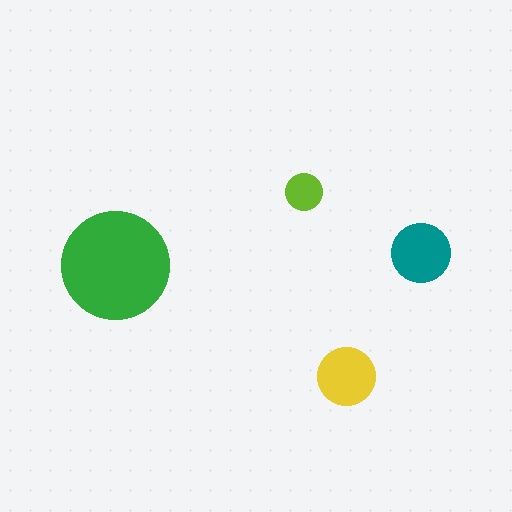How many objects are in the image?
There are 4 objects in the image.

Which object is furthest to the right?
The teal circle is rightmost.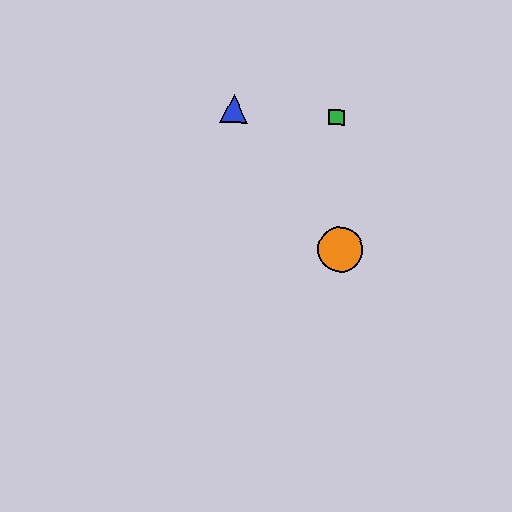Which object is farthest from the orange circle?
The blue triangle is farthest from the orange circle.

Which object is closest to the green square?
The blue triangle is closest to the green square.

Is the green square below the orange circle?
No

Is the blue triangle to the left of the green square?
Yes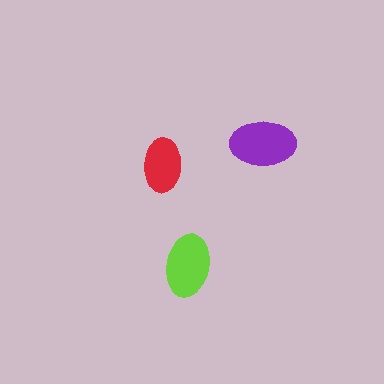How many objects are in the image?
There are 3 objects in the image.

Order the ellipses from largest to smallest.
the purple one, the lime one, the red one.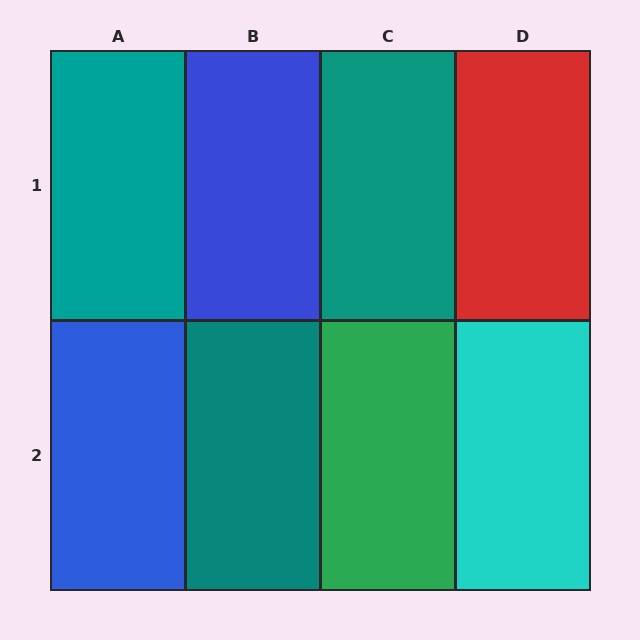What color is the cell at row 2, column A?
Blue.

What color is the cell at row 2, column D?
Cyan.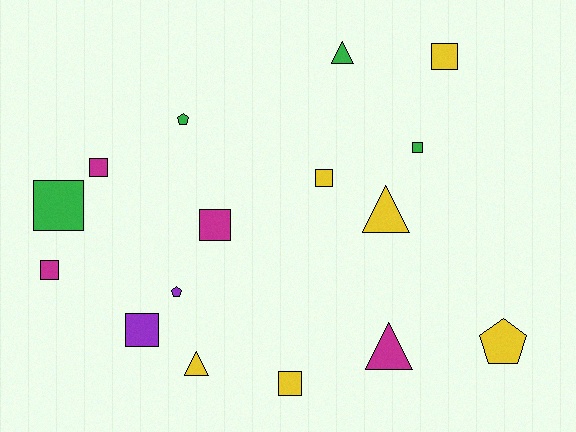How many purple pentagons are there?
There is 1 purple pentagon.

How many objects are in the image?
There are 16 objects.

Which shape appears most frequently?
Square, with 9 objects.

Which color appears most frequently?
Yellow, with 6 objects.